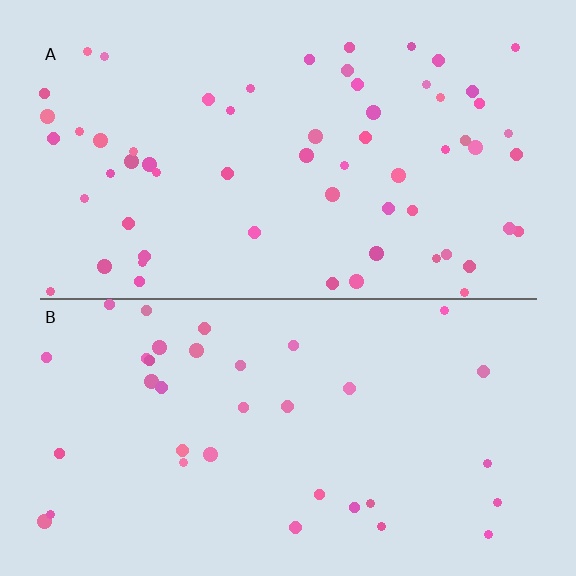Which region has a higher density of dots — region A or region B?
A (the top).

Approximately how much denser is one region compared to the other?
Approximately 1.7× — region A over region B.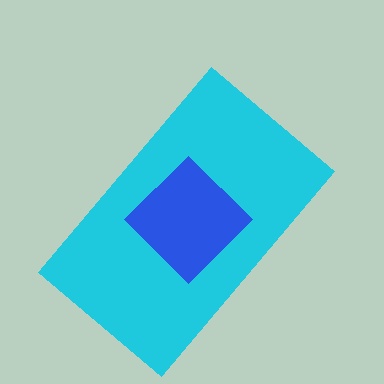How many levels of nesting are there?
2.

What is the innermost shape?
The blue diamond.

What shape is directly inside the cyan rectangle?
The blue diamond.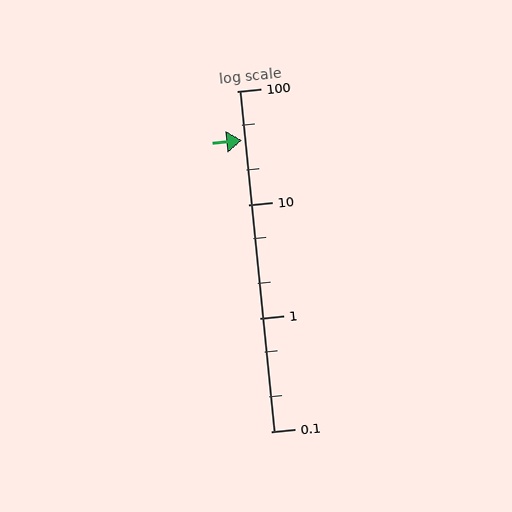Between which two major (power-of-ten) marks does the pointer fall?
The pointer is between 10 and 100.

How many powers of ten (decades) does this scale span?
The scale spans 3 decades, from 0.1 to 100.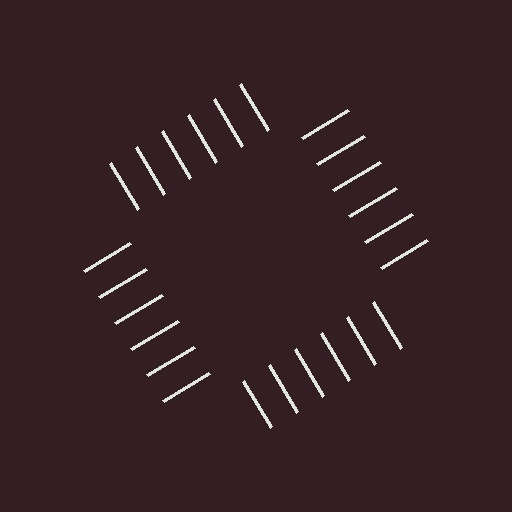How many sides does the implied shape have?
4 sides — the line-ends trace a square.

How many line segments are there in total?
24 — 6 along each of the 4 edges.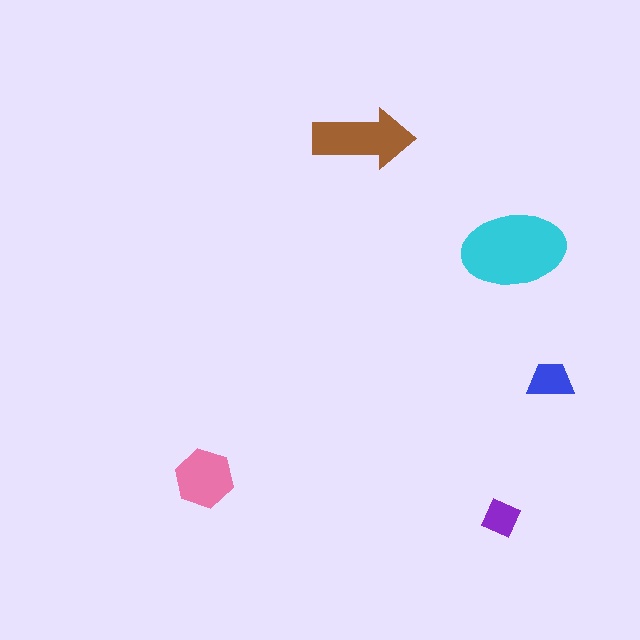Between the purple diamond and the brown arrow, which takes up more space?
The brown arrow.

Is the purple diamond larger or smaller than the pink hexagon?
Smaller.